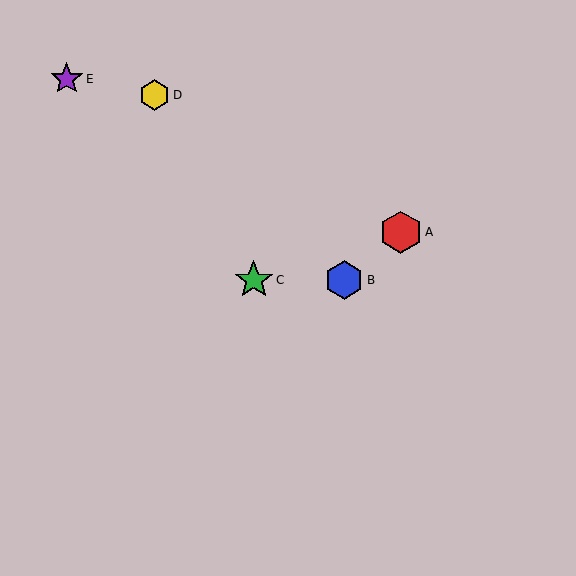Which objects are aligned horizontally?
Objects B, C are aligned horizontally.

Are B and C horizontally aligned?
Yes, both are at y≈280.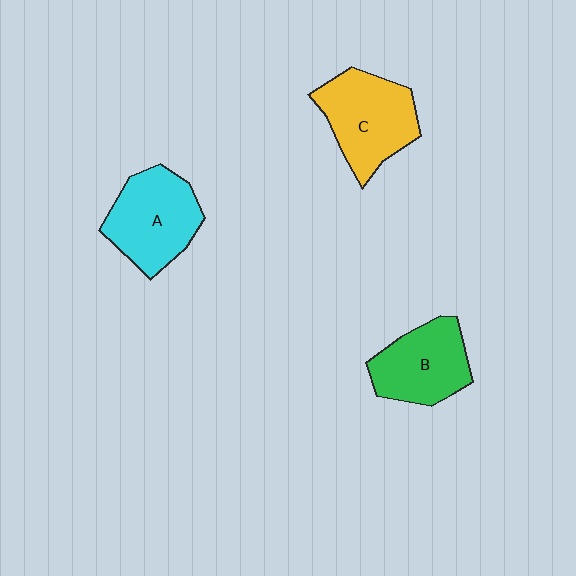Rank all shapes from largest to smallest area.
From largest to smallest: C (yellow), A (cyan), B (green).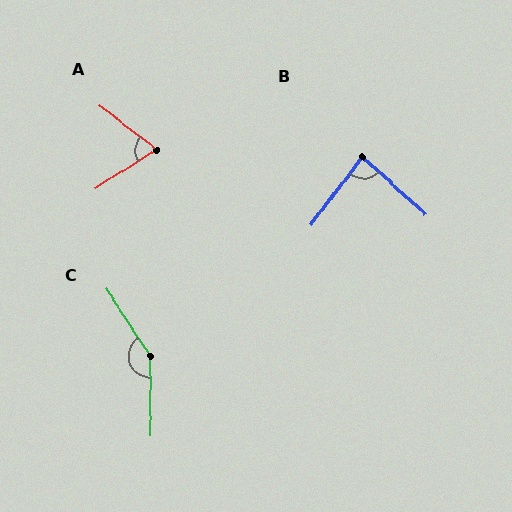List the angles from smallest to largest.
A (70°), B (85°), C (147°).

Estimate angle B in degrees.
Approximately 85 degrees.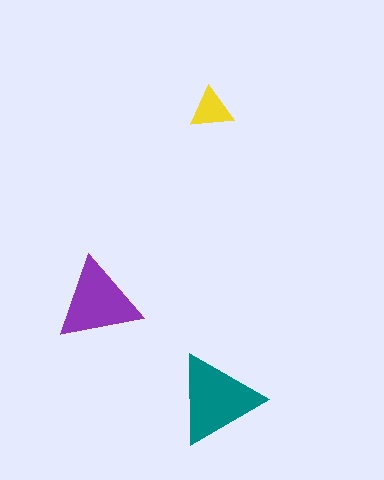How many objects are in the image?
There are 3 objects in the image.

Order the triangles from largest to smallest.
the teal one, the purple one, the yellow one.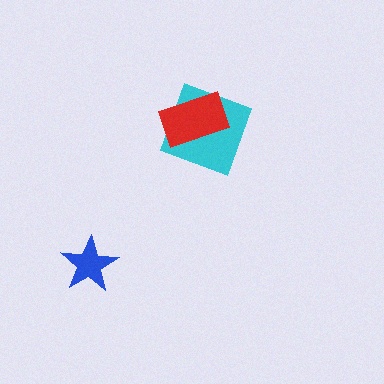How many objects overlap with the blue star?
0 objects overlap with the blue star.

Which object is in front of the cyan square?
The red rectangle is in front of the cyan square.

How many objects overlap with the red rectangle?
1 object overlaps with the red rectangle.